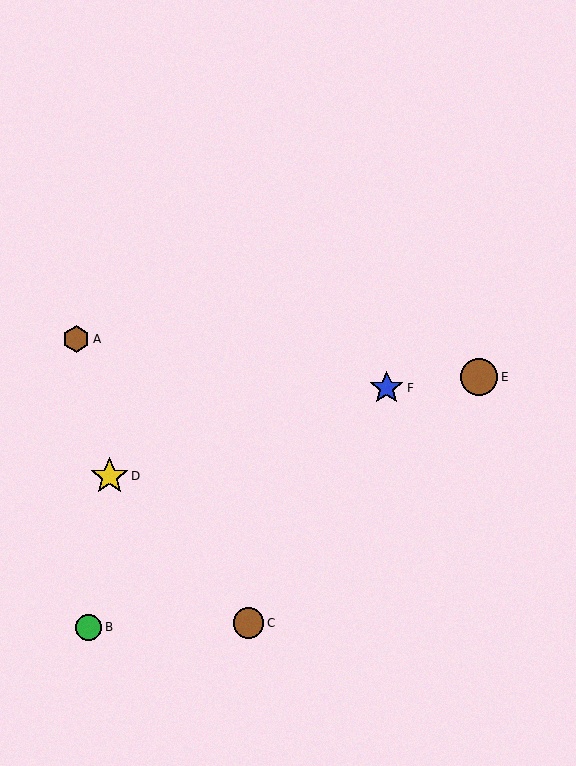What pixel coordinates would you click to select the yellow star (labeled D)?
Click at (109, 476) to select the yellow star D.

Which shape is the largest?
The yellow star (labeled D) is the largest.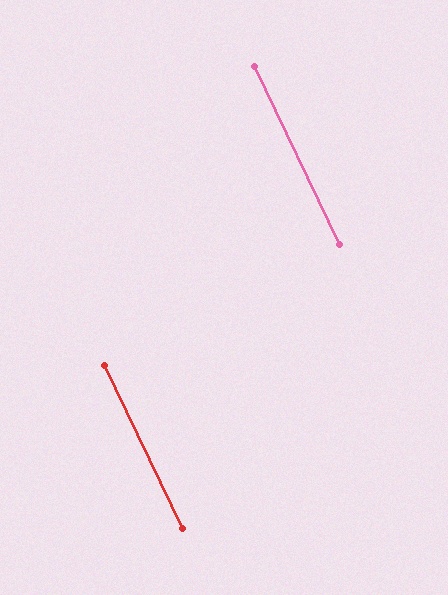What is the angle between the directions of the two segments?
Approximately 0 degrees.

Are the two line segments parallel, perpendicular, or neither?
Parallel — their directions differ by only 0.1°.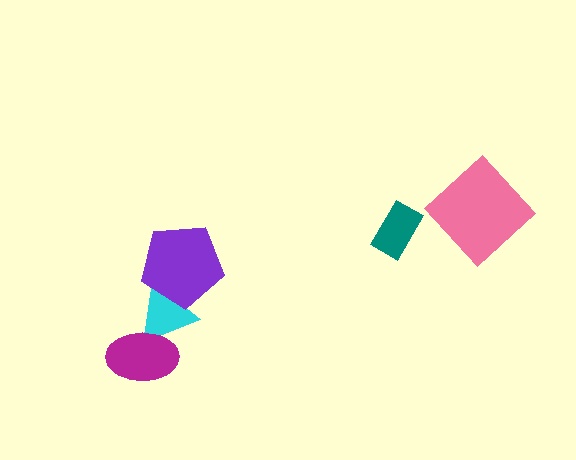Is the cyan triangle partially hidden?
Yes, it is partially covered by another shape.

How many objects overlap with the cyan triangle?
2 objects overlap with the cyan triangle.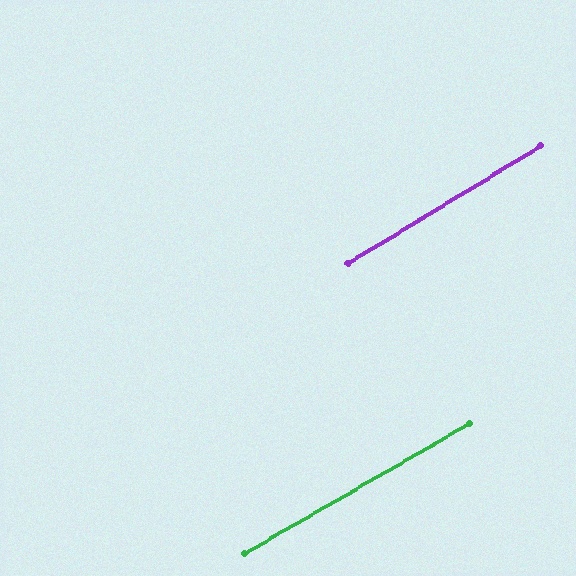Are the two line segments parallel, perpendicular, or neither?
Parallel — their directions differ by only 1.3°.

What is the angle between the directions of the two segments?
Approximately 1 degree.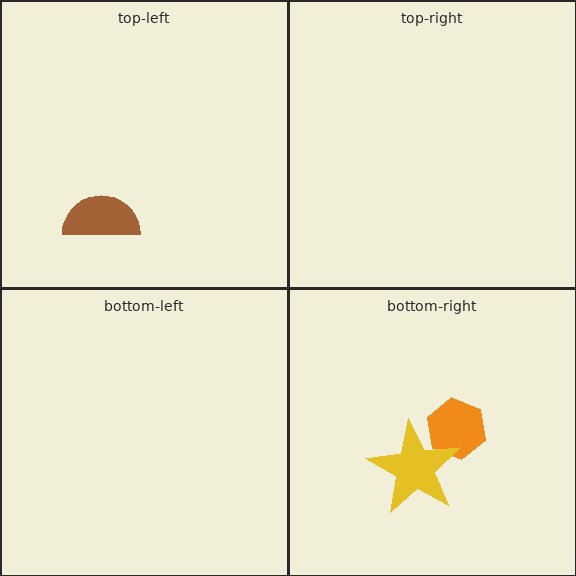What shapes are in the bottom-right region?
The orange hexagon, the yellow star.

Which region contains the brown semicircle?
The top-left region.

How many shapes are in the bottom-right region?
2.